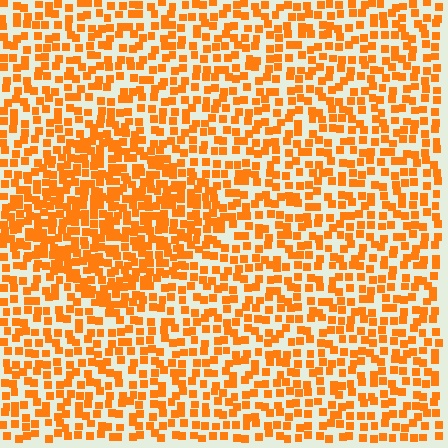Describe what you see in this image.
The image contains small orange elements arranged at two different densities. A diamond-shaped region is visible where the elements are more densely packed than the surrounding area.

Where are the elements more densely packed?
The elements are more densely packed inside the diamond boundary.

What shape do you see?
I see a diamond.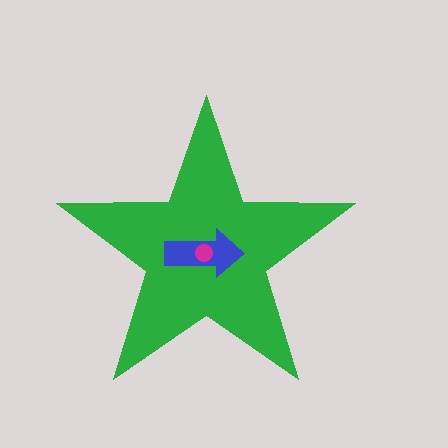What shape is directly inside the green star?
The blue arrow.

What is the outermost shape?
The green star.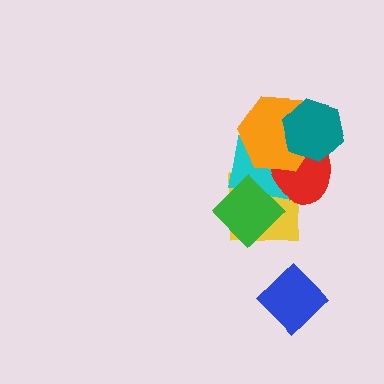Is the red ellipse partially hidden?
Yes, it is partially covered by another shape.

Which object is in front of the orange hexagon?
The teal hexagon is in front of the orange hexagon.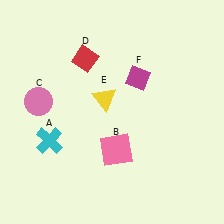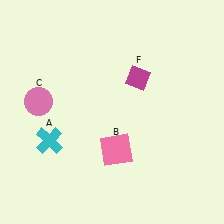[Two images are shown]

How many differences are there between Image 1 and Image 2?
There are 2 differences between the two images.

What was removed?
The red diamond (D), the yellow triangle (E) were removed in Image 2.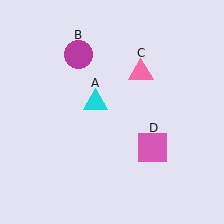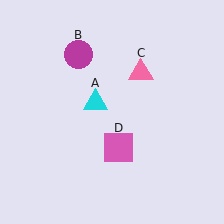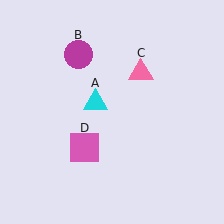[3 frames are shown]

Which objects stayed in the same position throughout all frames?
Cyan triangle (object A) and magenta circle (object B) and pink triangle (object C) remained stationary.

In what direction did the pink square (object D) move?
The pink square (object D) moved left.